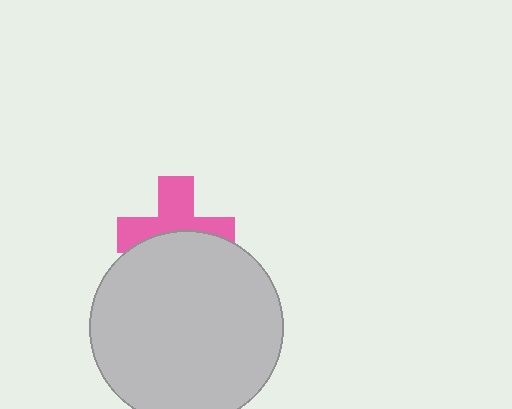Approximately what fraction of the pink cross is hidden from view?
Roughly 47% of the pink cross is hidden behind the light gray circle.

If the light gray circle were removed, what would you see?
You would see the complete pink cross.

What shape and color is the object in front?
The object in front is a light gray circle.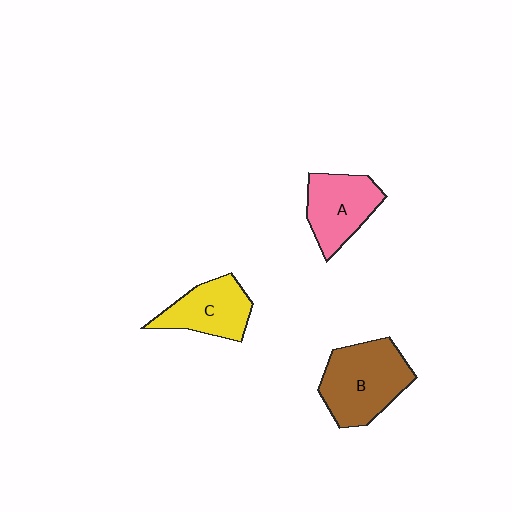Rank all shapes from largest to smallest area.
From largest to smallest: B (brown), A (pink), C (yellow).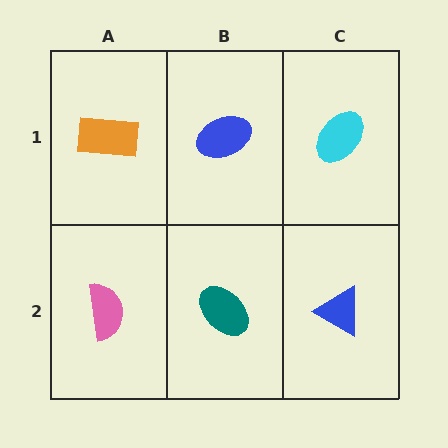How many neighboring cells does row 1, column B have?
3.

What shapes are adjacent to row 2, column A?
An orange rectangle (row 1, column A), a teal ellipse (row 2, column B).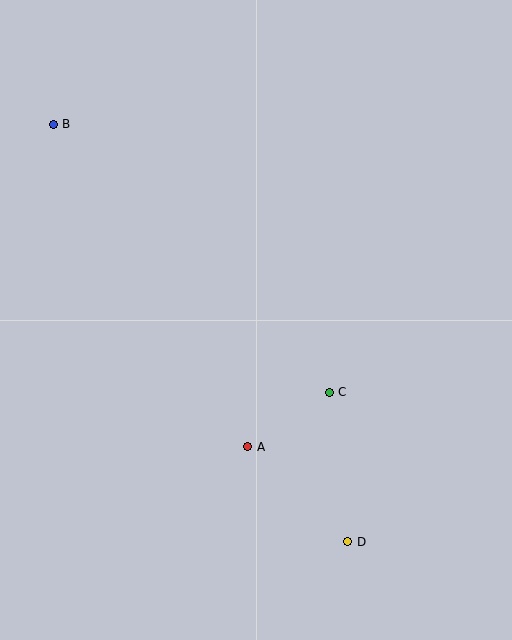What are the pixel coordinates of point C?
Point C is at (329, 392).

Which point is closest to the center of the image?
Point C at (329, 392) is closest to the center.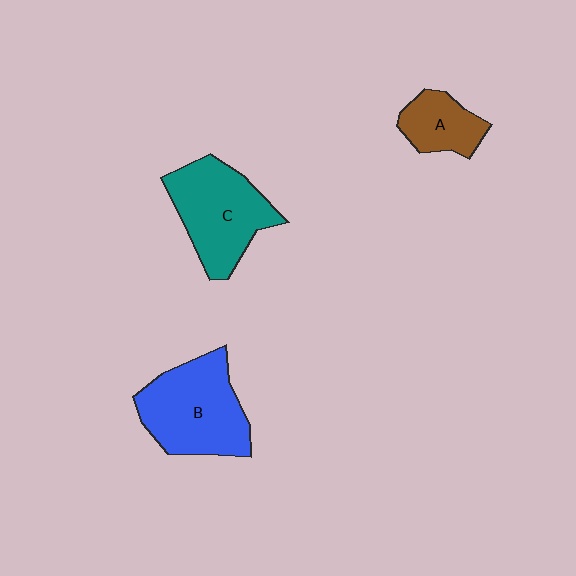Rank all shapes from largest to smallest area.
From largest to smallest: B (blue), C (teal), A (brown).